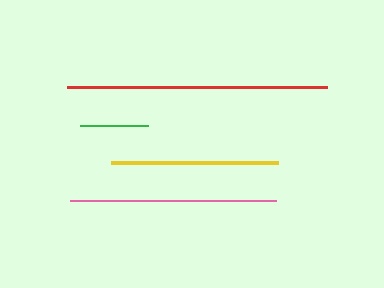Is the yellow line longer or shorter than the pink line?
The pink line is longer than the yellow line.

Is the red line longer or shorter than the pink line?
The red line is longer than the pink line.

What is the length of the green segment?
The green segment is approximately 68 pixels long.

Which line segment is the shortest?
The green line is the shortest at approximately 68 pixels.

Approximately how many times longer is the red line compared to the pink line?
The red line is approximately 1.3 times the length of the pink line.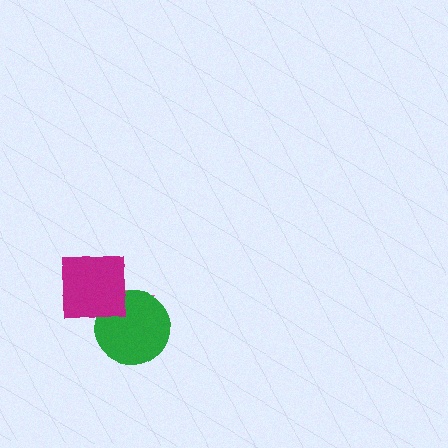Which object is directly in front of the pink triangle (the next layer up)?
The green circle is directly in front of the pink triangle.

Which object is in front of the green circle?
The magenta square is in front of the green circle.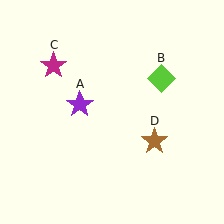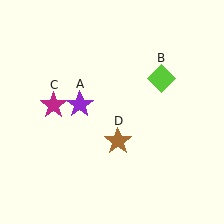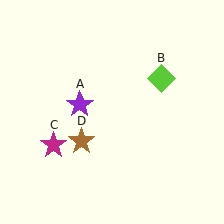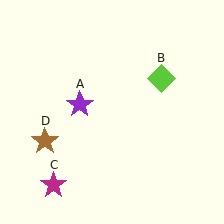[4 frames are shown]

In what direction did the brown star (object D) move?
The brown star (object D) moved left.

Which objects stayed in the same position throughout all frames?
Purple star (object A) and lime diamond (object B) remained stationary.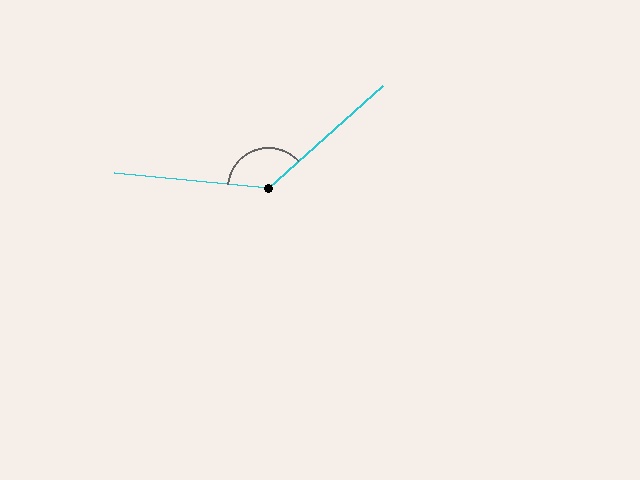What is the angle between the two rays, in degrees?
Approximately 133 degrees.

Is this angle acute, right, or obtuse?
It is obtuse.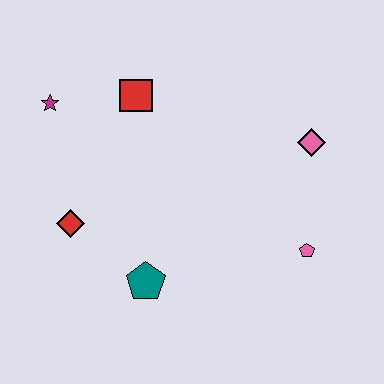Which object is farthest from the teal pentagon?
The pink diamond is farthest from the teal pentagon.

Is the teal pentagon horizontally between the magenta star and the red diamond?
No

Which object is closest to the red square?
The magenta star is closest to the red square.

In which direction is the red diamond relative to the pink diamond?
The red diamond is to the left of the pink diamond.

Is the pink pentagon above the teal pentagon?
Yes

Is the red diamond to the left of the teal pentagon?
Yes